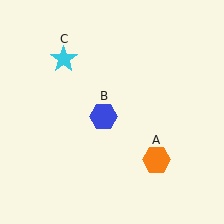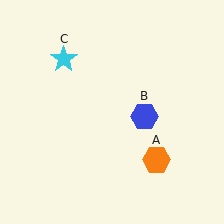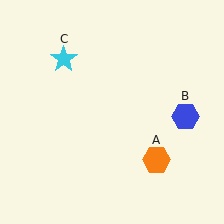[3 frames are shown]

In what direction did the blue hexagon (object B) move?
The blue hexagon (object B) moved right.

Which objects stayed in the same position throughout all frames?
Orange hexagon (object A) and cyan star (object C) remained stationary.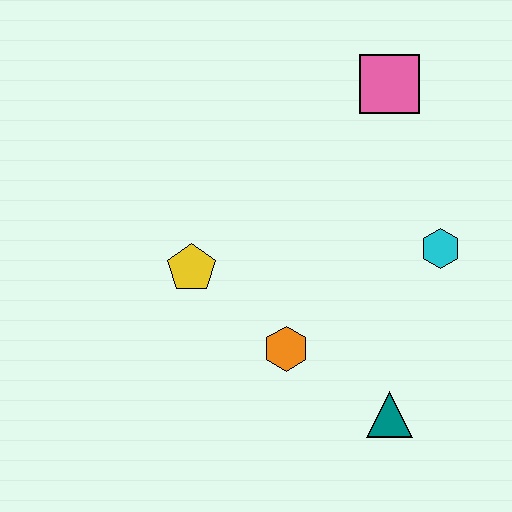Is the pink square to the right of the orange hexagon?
Yes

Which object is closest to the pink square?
The cyan hexagon is closest to the pink square.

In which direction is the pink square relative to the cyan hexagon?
The pink square is above the cyan hexagon.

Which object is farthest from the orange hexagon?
The pink square is farthest from the orange hexagon.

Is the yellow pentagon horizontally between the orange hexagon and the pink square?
No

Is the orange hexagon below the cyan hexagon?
Yes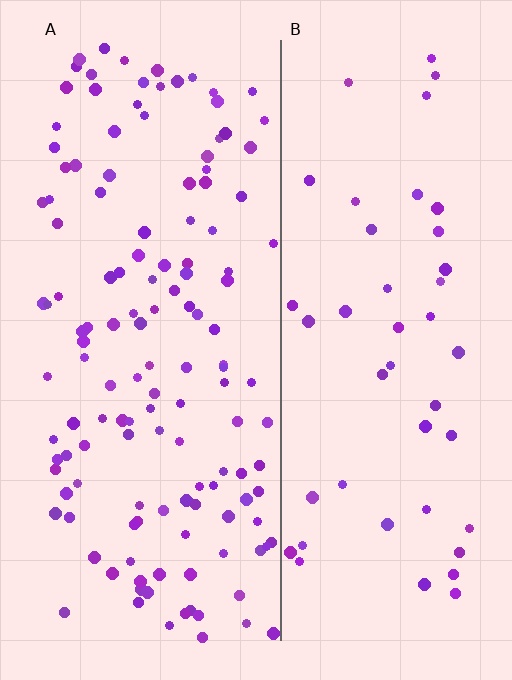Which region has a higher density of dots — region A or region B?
A (the left).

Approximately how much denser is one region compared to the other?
Approximately 2.9× — region A over region B.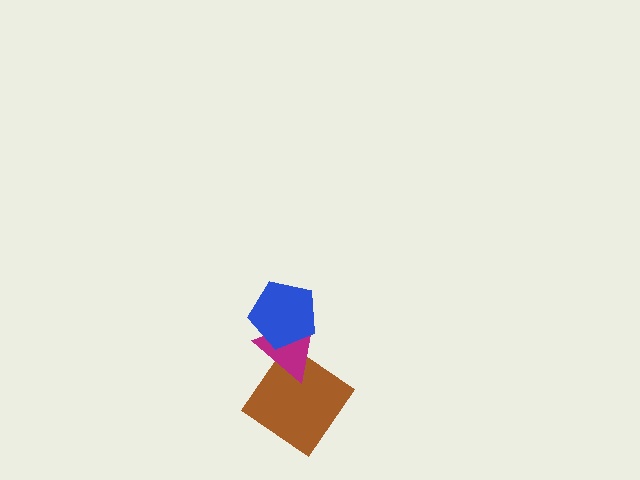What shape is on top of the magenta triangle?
The blue pentagon is on top of the magenta triangle.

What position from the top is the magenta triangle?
The magenta triangle is 2nd from the top.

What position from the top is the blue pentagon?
The blue pentagon is 1st from the top.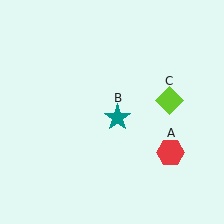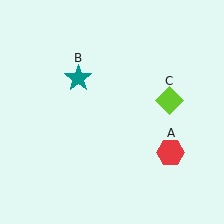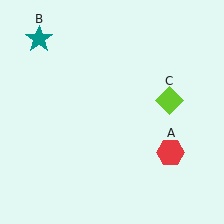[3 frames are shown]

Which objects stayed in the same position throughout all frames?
Red hexagon (object A) and lime diamond (object C) remained stationary.